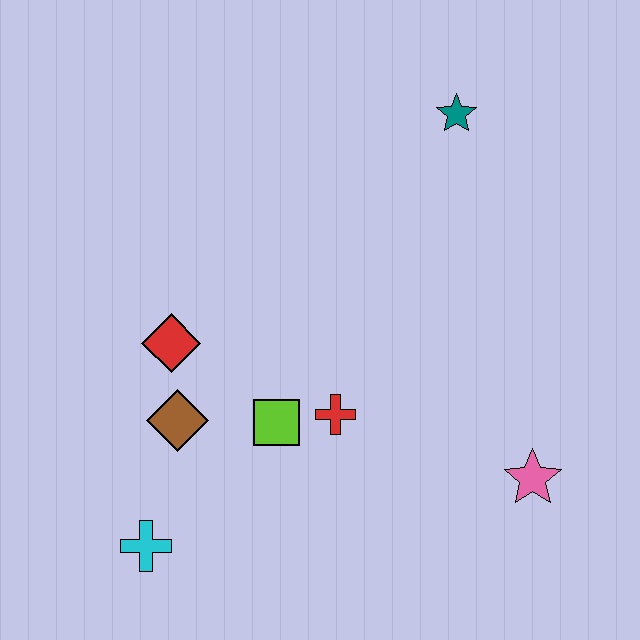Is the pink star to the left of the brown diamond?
No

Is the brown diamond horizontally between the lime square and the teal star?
No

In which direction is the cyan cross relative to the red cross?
The cyan cross is to the left of the red cross.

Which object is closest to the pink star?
The red cross is closest to the pink star.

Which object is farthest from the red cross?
The teal star is farthest from the red cross.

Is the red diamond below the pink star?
No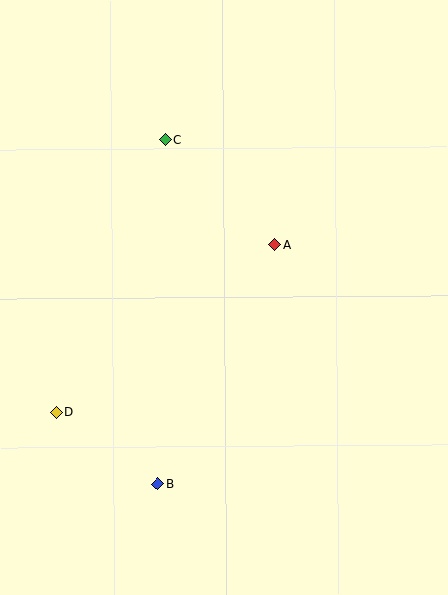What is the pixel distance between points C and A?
The distance between C and A is 151 pixels.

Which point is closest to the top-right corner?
Point A is closest to the top-right corner.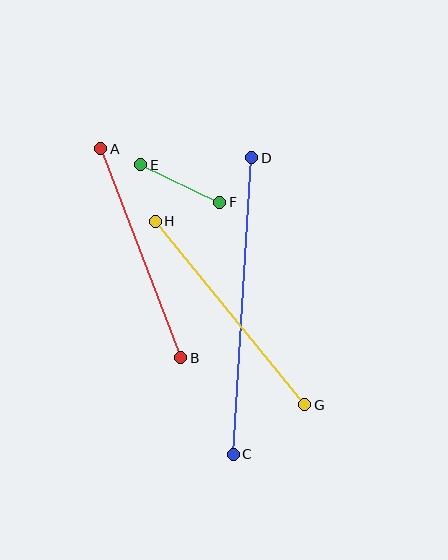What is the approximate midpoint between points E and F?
The midpoint is at approximately (180, 183) pixels.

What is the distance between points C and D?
The distance is approximately 297 pixels.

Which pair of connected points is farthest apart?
Points C and D are farthest apart.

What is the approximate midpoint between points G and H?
The midpoint is at approximately (230, 313) pixels.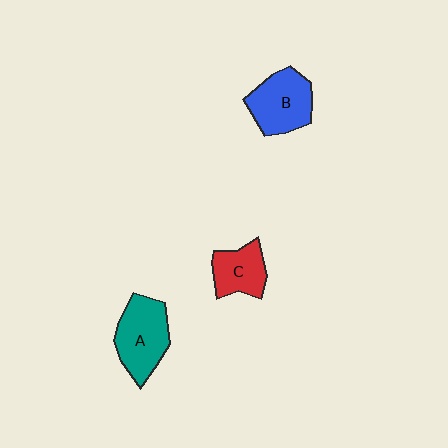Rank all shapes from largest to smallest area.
From largest to smallest: A (teal), B (blue), C (red).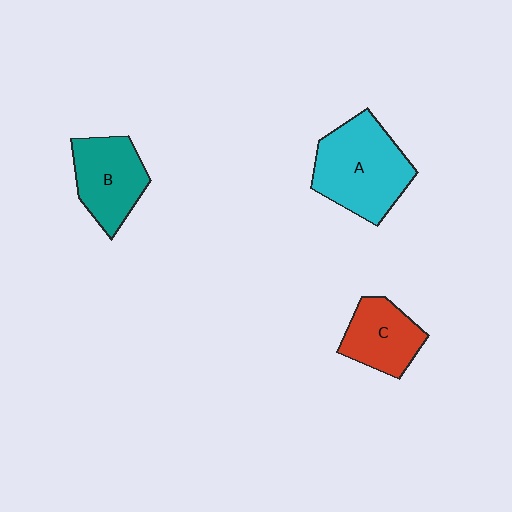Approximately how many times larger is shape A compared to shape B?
Approximately 1.4 times.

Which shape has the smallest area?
Shape C (red).